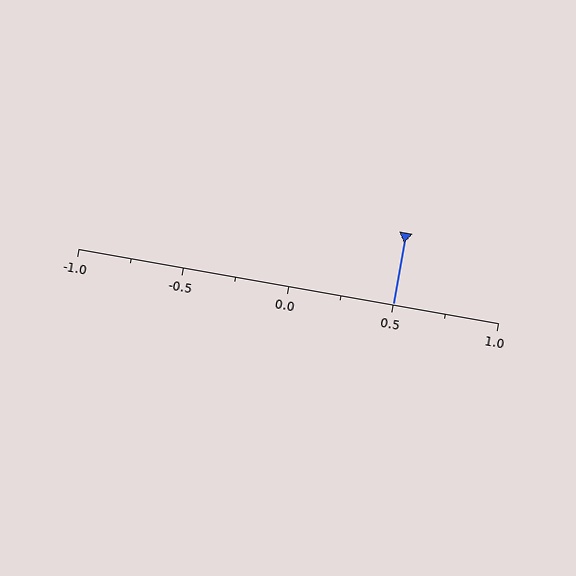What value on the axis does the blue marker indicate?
The marker indicates approximately 0.5.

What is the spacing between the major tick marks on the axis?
The major ticks are spaced 0.5 apart.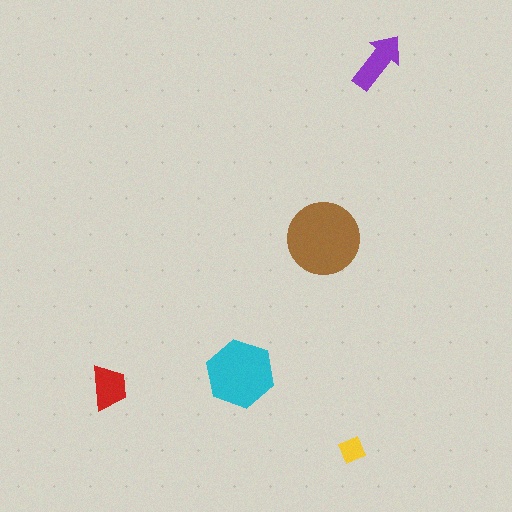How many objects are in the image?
There are 5 objects in the image.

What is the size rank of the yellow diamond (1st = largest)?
5th.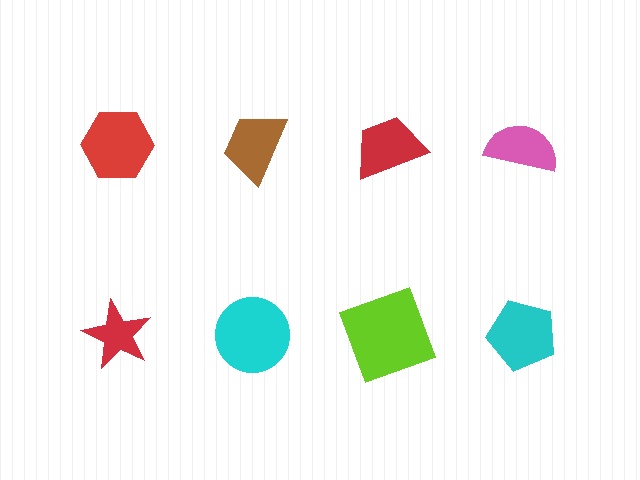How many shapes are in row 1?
4 shapes.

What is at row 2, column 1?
A red star.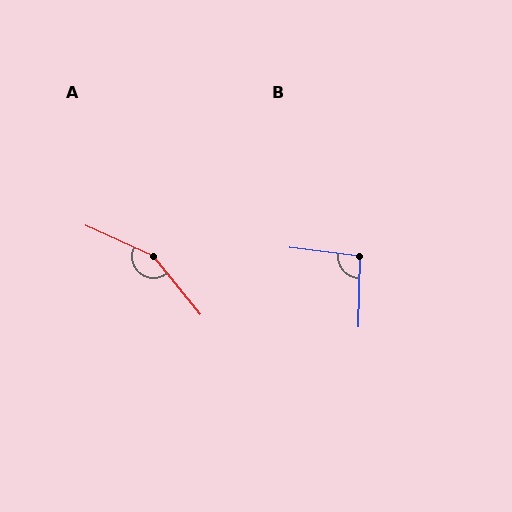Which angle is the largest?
A, at approximately 153 degrees.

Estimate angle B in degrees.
Approximately 95 degrees.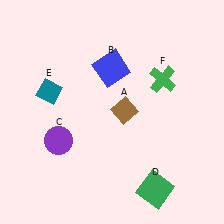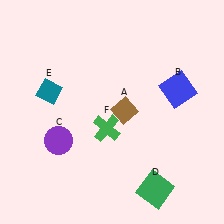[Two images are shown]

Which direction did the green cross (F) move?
The green cross (F) moved left.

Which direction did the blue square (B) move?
The blue square (B) moved right.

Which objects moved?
The objects that moved are: the blue square (B), the green cross (F).